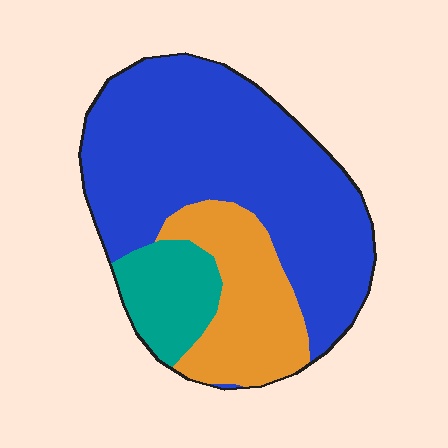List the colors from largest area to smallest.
From largest to smallest: blue, orange, teal.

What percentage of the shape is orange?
Orange takes up about one quarter (1/4) of the shape.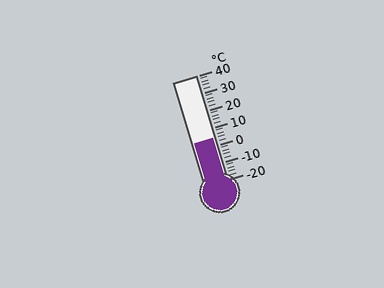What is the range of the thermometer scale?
The thermometer scale ranges from -20°C to 40°C.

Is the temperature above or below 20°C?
The temperature is below 20°C.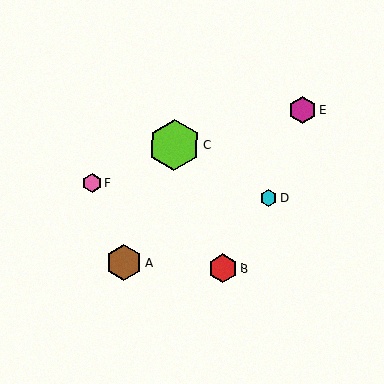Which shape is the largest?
The lime hexagon (labeled C) is the largest.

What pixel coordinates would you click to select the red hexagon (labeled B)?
Click at (223, 268) to select the red hexagon B.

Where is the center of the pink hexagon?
The center of the pink hexagon is at (92, 183).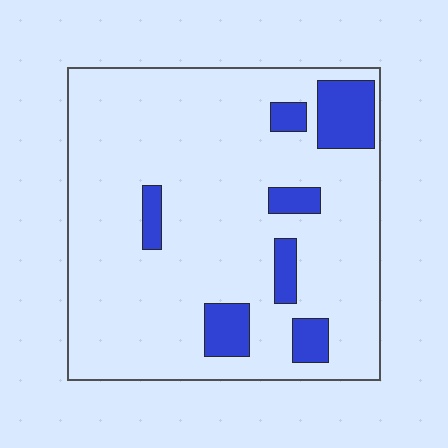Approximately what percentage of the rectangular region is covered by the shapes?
Approximately 15%.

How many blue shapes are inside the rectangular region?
7.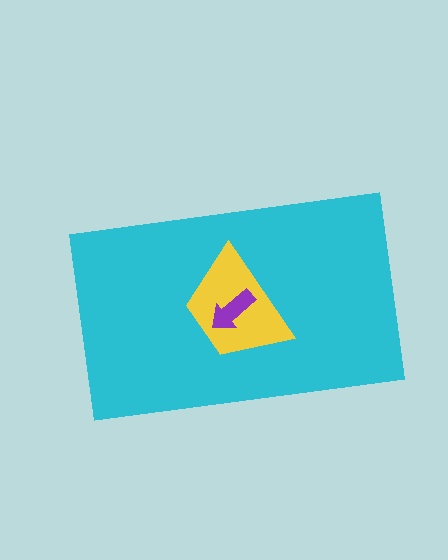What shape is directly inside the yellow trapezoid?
The purple arrow.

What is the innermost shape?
The purple arrow.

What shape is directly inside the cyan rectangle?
The yellow trapezoid.